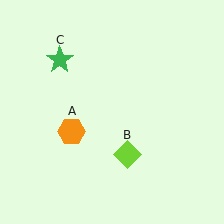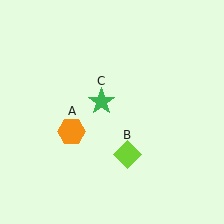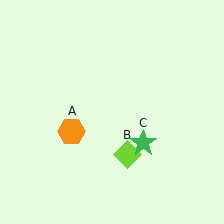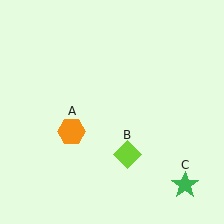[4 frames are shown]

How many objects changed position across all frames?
1 object changed position: green star (object C).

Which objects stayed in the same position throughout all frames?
Orange hexagon (object A) and lime diamond (object B) remained stationary.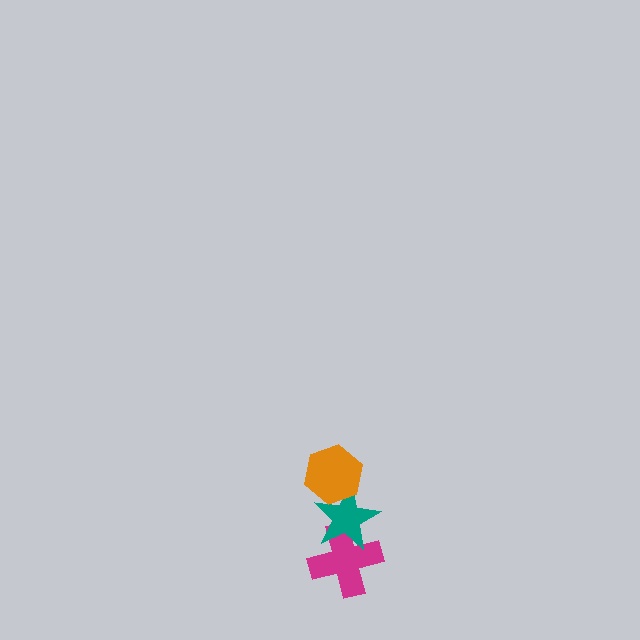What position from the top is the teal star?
The teal star is 2nd from the top.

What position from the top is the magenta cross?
The magenta cross is 3rd from the top.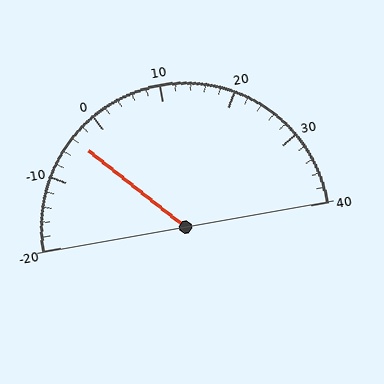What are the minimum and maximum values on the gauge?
The gauge ranges from -20 to 40.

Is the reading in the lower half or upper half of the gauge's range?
The reading is in the lower half of the range (-20 to 40).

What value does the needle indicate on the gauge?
The needle indicates approximately -4.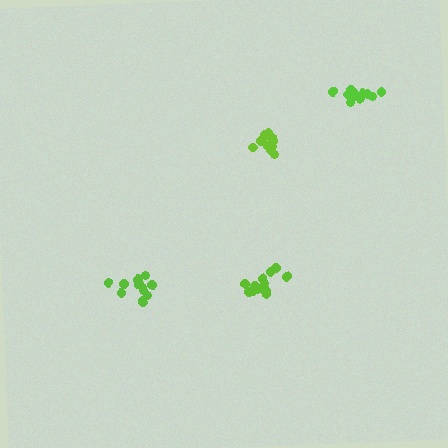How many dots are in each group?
Group 1: 14 dots, Group 2: 13 dots, Group 3: 12 dots, Group 4: 13 dots (52 total).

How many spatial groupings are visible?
There are 4 spatial groupings.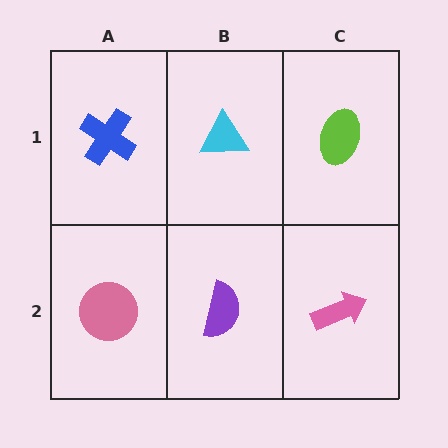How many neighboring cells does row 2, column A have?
2.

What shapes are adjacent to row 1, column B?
A purple semicircle (row 2, column B), a blue cross (row 1, column A), a lime ellipse (row 1, column C).